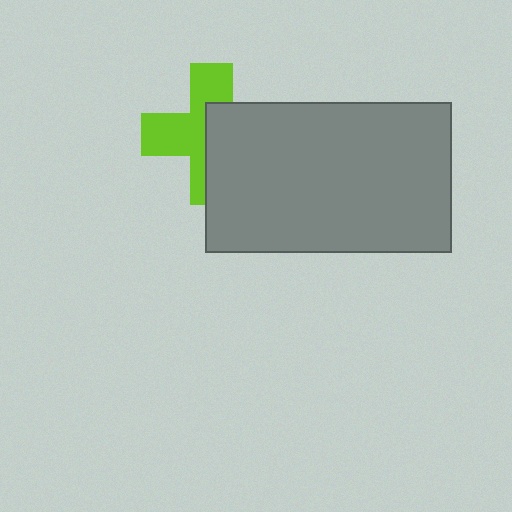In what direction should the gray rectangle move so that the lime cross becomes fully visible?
The gray rectangle should move right. That is the shortest direction to clear the overlap and leave the lime cross fully visible.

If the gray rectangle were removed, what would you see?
You would see the complete lime cross.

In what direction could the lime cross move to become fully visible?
The lime cross could move left. That would shift it out from behind the gray rectangle entirely.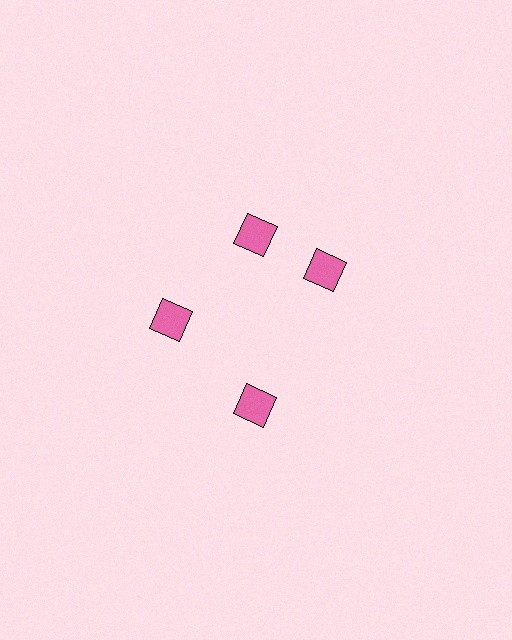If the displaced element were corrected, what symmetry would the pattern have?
It would have 4-fold rotational symmetry — the pattern would map onto itself every 90 degrees.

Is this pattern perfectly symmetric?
No. The 4 pink diamonds are arranged in a ring, but one element near the 3 o'clock position is rotated out of alignment along the ring, breaking the 4-fold rotational symmetry.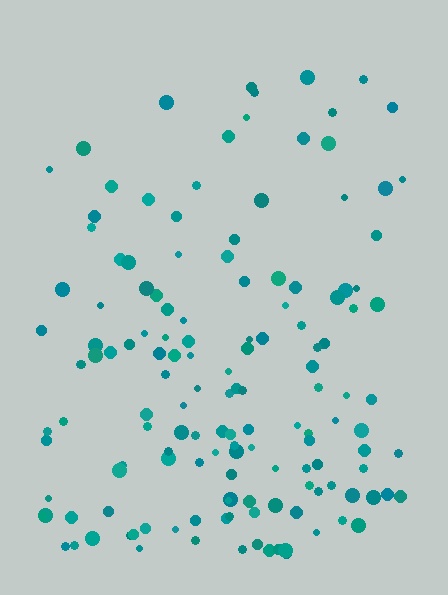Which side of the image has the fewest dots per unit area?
The top.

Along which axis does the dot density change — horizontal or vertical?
Vertical.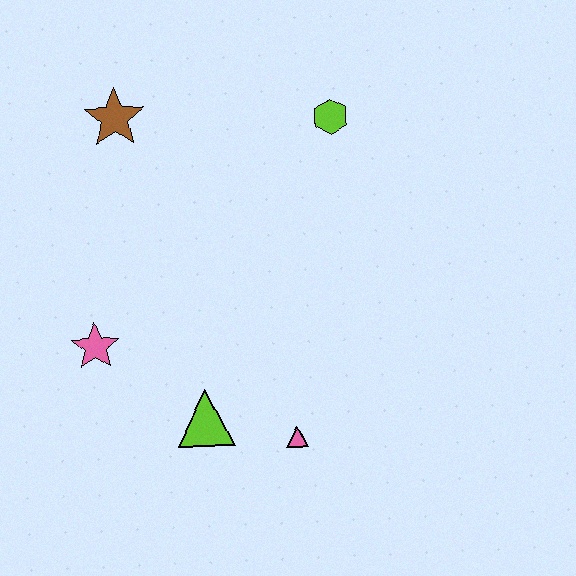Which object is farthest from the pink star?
The lime hexagon is farthest from the pink star.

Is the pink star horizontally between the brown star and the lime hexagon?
No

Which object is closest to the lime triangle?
The pink triangle is closest to the lime triangle.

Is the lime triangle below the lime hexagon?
Yes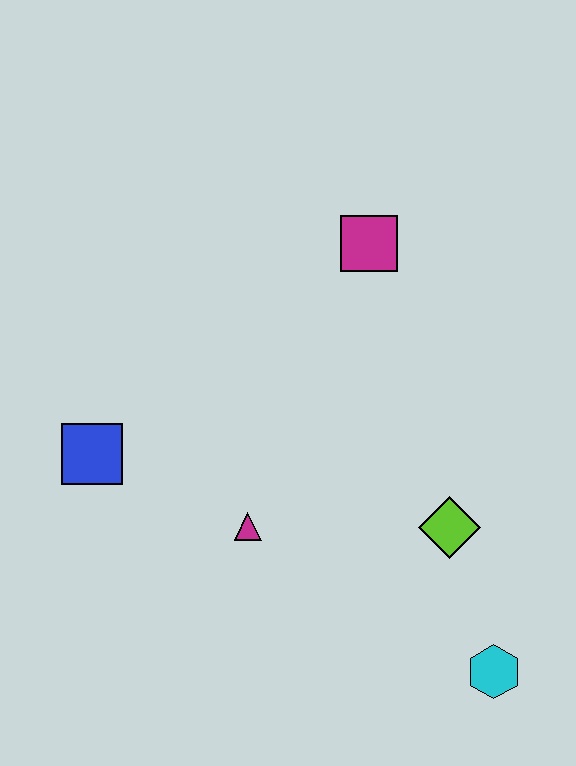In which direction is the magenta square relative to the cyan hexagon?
The magenta square is above the cyan hexagon.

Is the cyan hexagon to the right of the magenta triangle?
Yes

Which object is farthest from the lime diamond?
The blue square is farthest from the lime diamond.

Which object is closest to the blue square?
The magenta triangle is closest to the blue square.